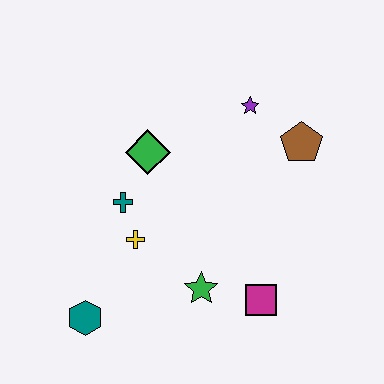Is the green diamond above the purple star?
No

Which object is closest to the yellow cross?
The teal cross is closest to the yellow cross.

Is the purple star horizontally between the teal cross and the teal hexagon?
No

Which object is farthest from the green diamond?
The magenta square is farthest from the green diamond.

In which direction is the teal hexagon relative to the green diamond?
The teal hexagon is below the green diamond.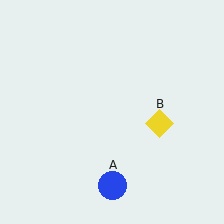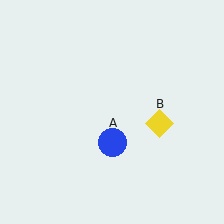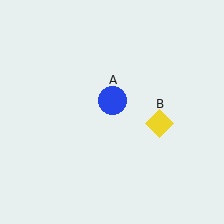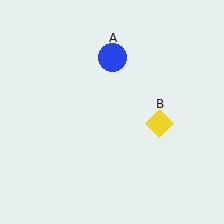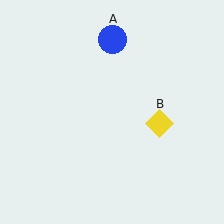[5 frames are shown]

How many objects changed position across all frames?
1 object changed position: blue circle (object A).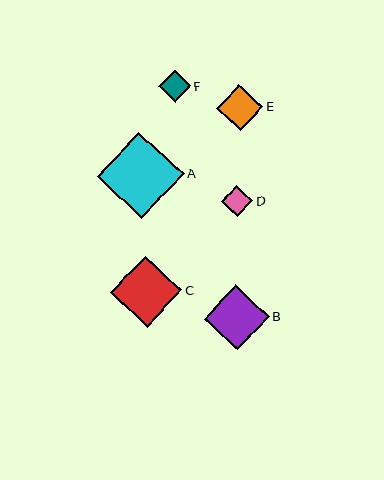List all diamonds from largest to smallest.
From largest to smallest: A, C, B, E, F, D.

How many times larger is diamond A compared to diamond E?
Diamond A is approximately 1.9 times the size of diamond E.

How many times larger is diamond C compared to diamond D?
Diamond C is approximately 2.3 times the size of diamond D.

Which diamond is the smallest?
Diamond D is the smallest with a size of approximately 31 pixels.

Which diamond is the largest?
Diamond A is the largest with a size of approximately 86 pixels.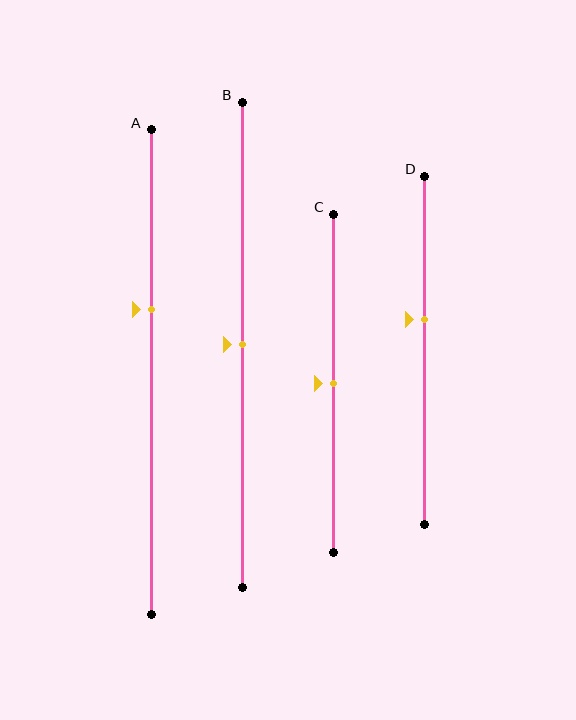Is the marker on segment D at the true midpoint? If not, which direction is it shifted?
No, the marker on segment D is shifted upward by about 9% of the segment length.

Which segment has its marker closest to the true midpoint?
Segment B has its marker closest to the true midpoint.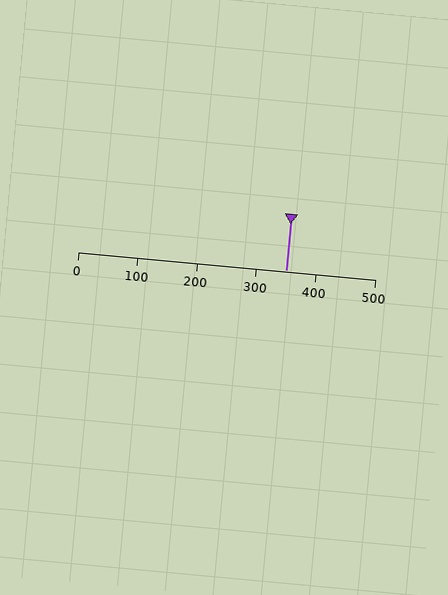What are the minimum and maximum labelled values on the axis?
The axis runs from 0 to 500.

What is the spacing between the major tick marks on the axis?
The major ticks are spaced 100 apart.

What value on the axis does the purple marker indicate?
The marker indicates approximately 350.